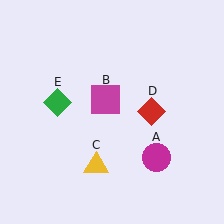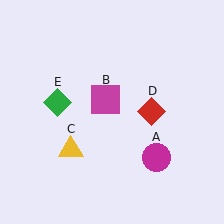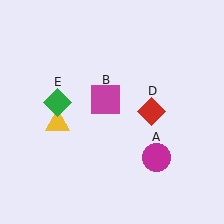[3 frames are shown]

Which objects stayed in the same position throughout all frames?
Magenta circle (object A) and magenta square (object B) and red diamond (object D) and green diamond (object E) remained stationary.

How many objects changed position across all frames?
1 object changed position: yellow triangle (object C).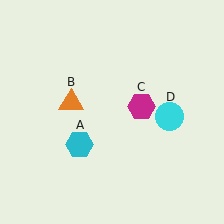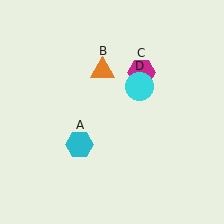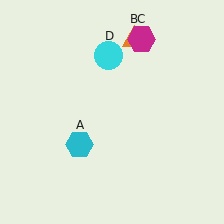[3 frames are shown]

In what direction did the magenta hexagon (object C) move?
The magenta hexagon (object C) moved up.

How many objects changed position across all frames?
3 objects changed position: orange triangle (object B), magenta hexagon (object C), cyan circle (object D).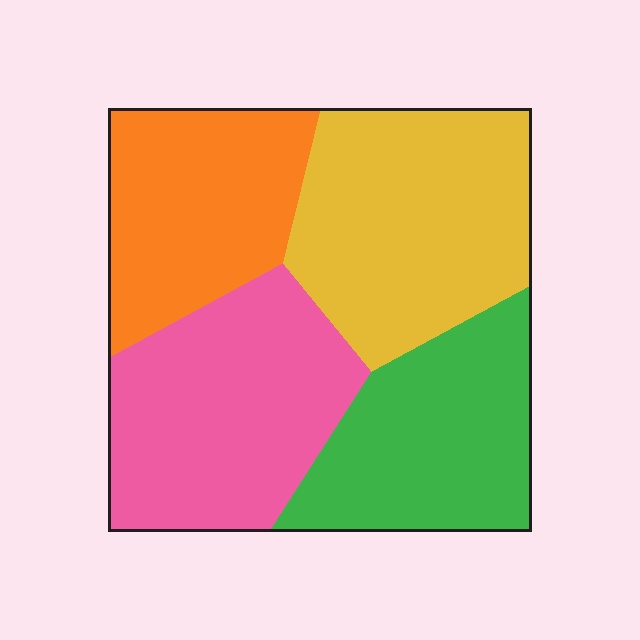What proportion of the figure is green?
Green takes up about one quarter (1/4) of the figure.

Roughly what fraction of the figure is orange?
Orange takes up about one fifth (1/5) of the figure.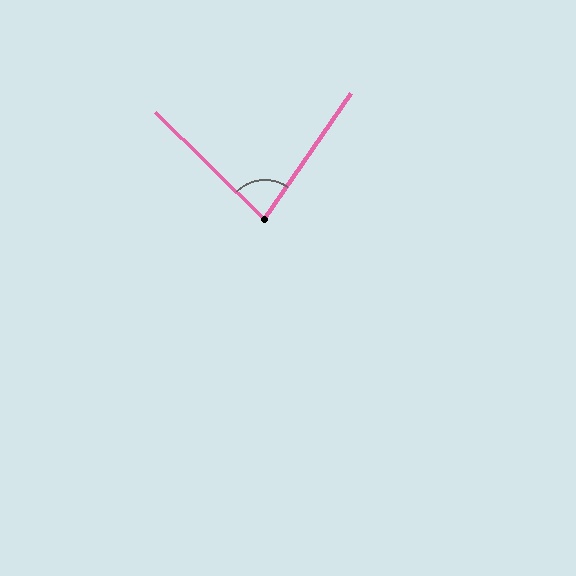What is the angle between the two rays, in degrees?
Approximately 80 degrees.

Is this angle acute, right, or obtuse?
It is acute.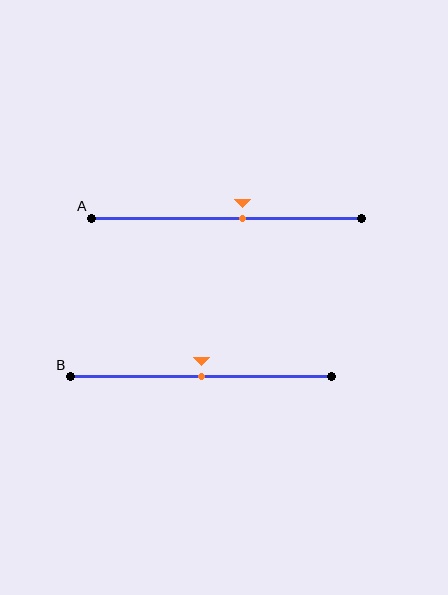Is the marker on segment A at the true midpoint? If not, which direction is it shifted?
No, the marker on segment A is shifted to the right by about 6% of the segment length.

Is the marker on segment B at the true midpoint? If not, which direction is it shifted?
Yes, the marker on segment B is at the true midpoint.